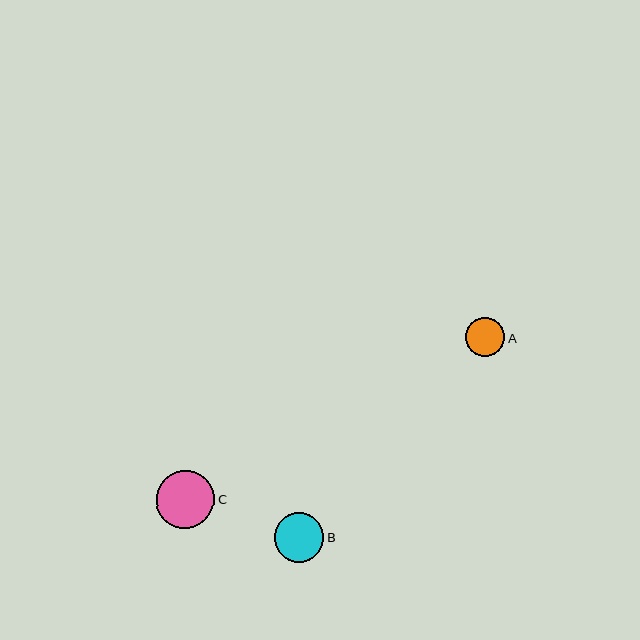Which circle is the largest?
Circle C is the largest with a size of approximately 58 pixels.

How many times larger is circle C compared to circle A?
Circle C is approximately 1.5 times the size of circle A.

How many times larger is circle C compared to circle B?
Circle C is approximately 1.2 times the size of circle B.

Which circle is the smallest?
Circle A is the smallest with a size of approximately 39 pixels.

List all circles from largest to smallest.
From largest to smallest: C, B, A.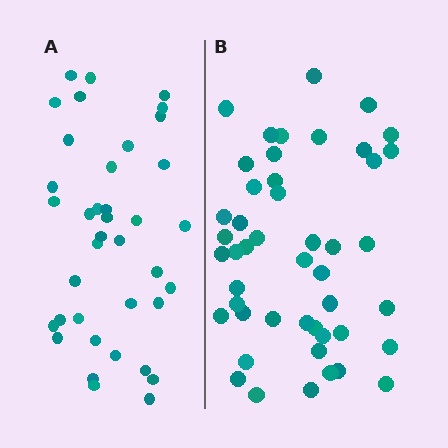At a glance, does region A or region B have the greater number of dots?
Region B (the right region) has more dots.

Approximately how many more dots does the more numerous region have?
Region B has roughly 8 or so more dots than region A.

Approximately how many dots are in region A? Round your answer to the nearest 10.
About 40 dots. (The exact count is 38, which rounds to 40.)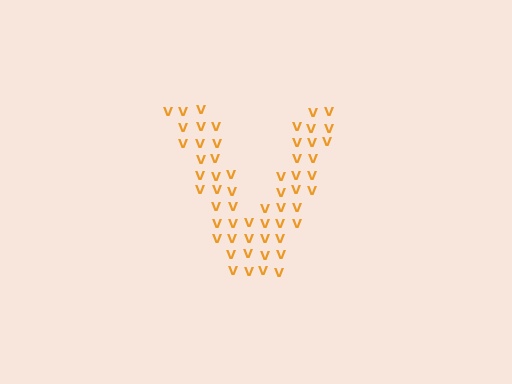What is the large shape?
The large shape is the letter V.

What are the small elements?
The small elements are letter V's.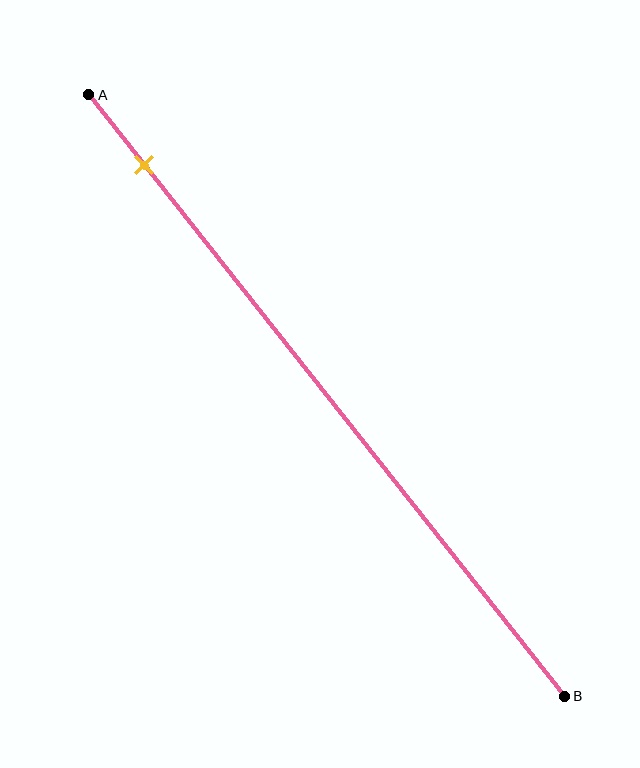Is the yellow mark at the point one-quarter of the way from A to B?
No, the mark is at about 10% from A, not at the 25% one-quarter point.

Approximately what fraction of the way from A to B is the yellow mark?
The yellow mark is approximately 10% of the way from A to B.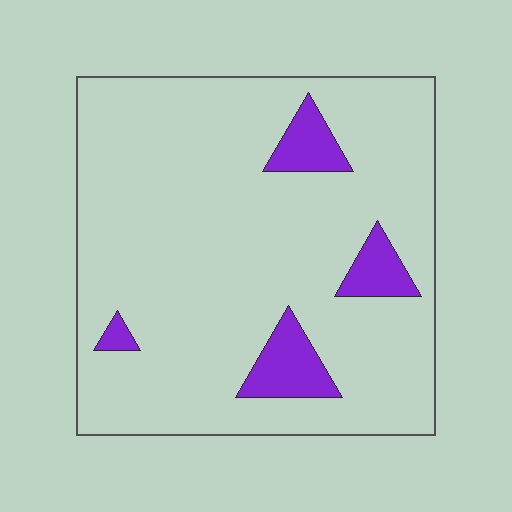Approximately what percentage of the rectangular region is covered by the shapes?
Approximately 10%.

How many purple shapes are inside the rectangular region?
4.